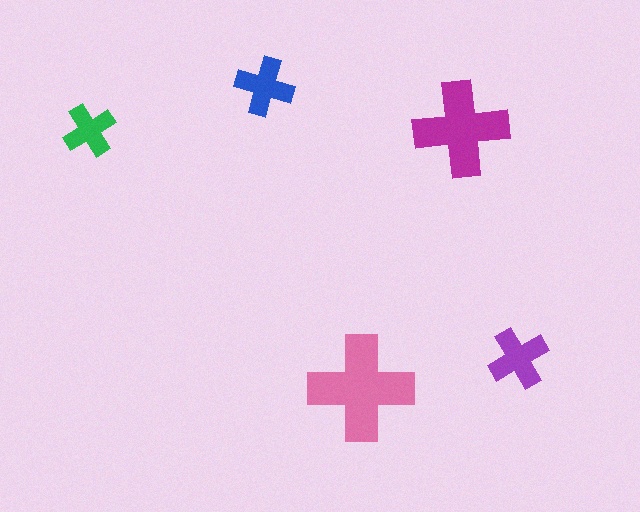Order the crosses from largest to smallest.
the pink one, the magenta one, the purple one, the blue one, the green one.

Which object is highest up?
The blue cross is topmost.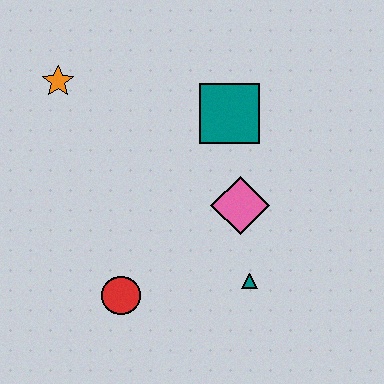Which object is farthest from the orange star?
The teal triangle is farthest from the orange star.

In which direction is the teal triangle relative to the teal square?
The teal triangle is below the teal square.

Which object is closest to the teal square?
The pink diamond is closest to the teal square.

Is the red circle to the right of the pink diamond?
No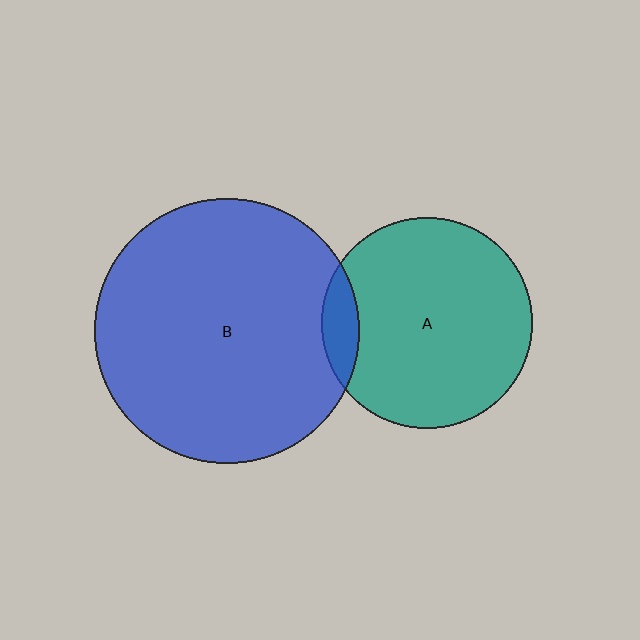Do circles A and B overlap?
Yes.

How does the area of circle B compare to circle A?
Approximately 1.6 times.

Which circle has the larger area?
Circle B (blue).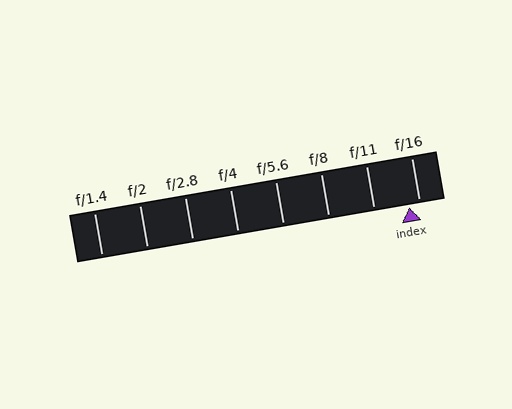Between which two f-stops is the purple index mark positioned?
The index mark is between f/11 and f/16.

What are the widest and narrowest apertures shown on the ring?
The widest aperture shown is f/1.4 and the narrowest is f/16.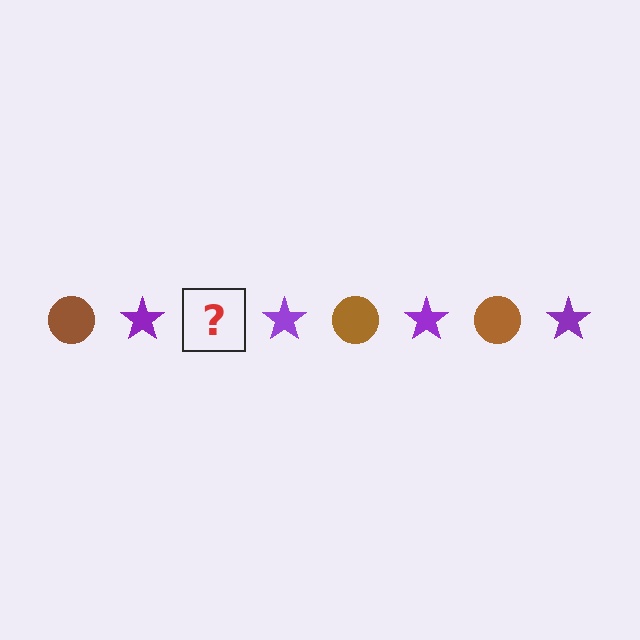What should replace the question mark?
The question mark should be replaced with a brown circle.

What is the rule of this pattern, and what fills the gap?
The rule is that the pattern alternates between brown circle and purple star. The gap should be filled with a brown circle.